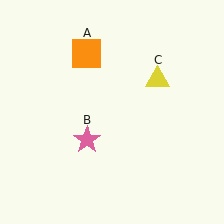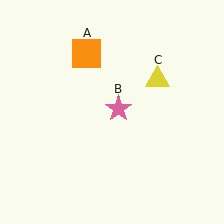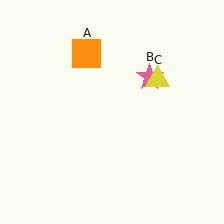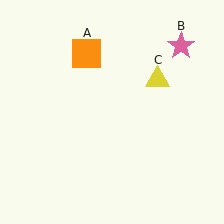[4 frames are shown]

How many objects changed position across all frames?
1 object changed position: pink star (object B).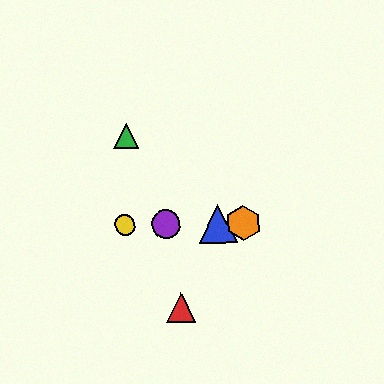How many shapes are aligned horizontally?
4 shapes (the blue triangle, the yellow circle, the purple circle, the orange hexagon) are aligned horizontally.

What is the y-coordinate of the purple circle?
The purple circle is at y≈224.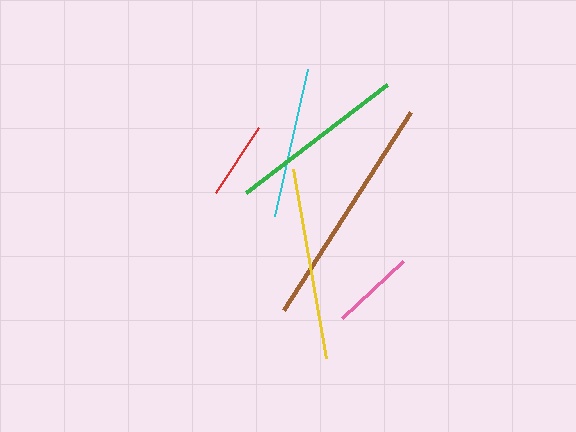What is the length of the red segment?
The red segment is approximately 78 pixels long.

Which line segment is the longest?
The brown line is the longest at approximately 236 pixels.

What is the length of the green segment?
The green segment is approximately 178 pixels long.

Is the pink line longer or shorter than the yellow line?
The yellow line is longer than the pink line.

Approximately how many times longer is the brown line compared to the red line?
The brown line is approximately 3.0 times the length of the red line.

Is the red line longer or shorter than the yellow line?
The yellow line is longer than the red line.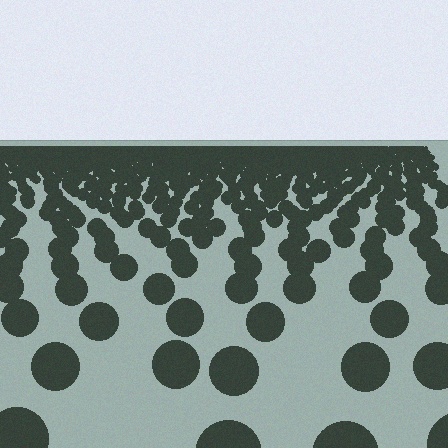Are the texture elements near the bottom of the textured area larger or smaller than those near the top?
Larger. Near the bottom, elements are closer to the viewer and appear at a bigger on-screen size.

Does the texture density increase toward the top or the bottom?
Density increases toward the top.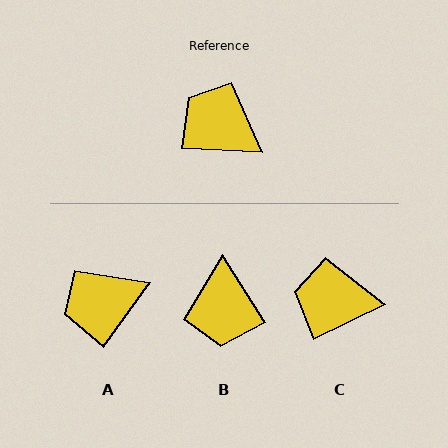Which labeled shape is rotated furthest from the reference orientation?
B, about 125 degrees away.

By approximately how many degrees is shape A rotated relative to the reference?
Approximately 57 degrees counter-clockwise.